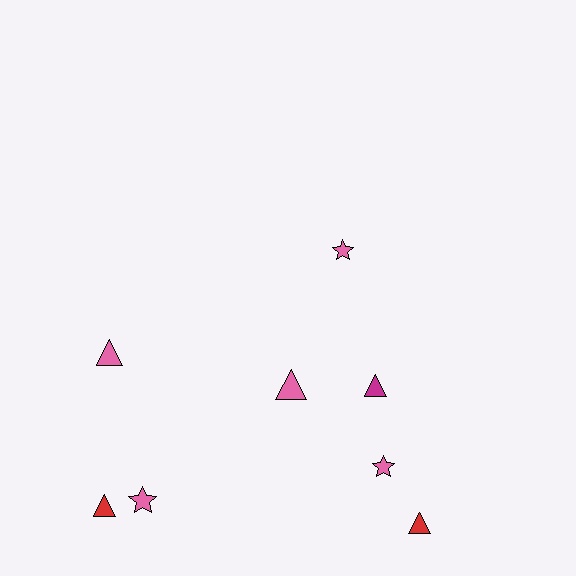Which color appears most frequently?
Pink, with 5 objects.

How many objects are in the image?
There are 8 objects.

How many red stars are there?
There are no red stars.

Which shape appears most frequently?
Triangle, with 5 objects.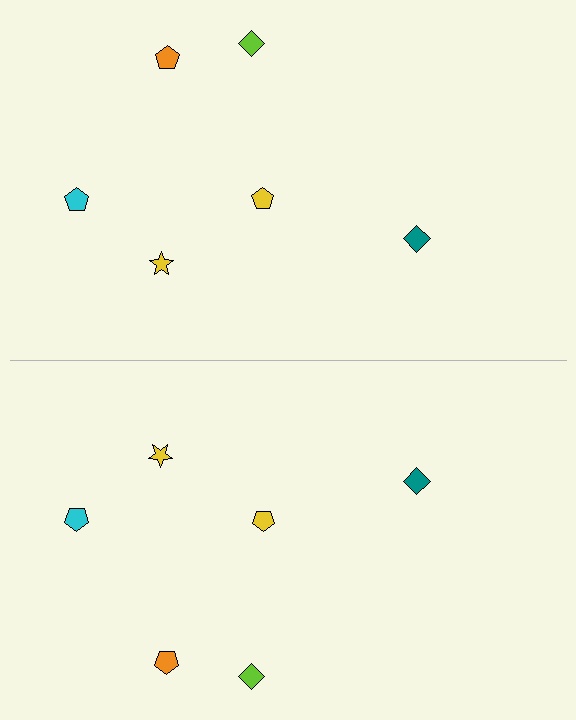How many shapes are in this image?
There are 12 shapes in this image.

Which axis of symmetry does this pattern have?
The pattern has a horizontal axis of symmetry running through the center of the image.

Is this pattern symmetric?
Yes, this pattern has bilateral (reflection) symmetry.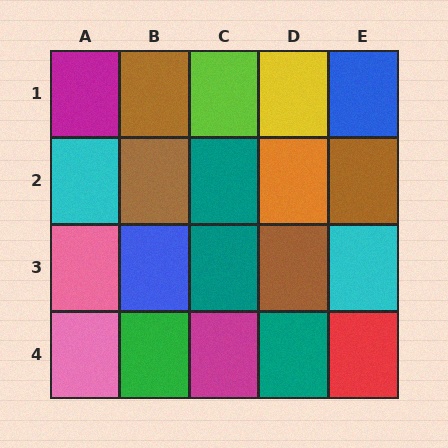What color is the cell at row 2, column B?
Brown.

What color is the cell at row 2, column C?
Teal.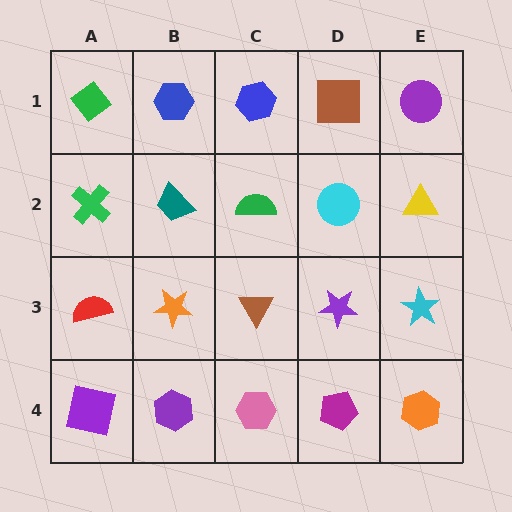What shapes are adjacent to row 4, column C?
A brown triangle (row 3, column C), a purple hexagon (row 4, column B), a magenta pentagon (row 4, column D).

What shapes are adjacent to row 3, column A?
A green cross (row 2, column A), a purple square (row 4, column A), an orange star (row 3, column B).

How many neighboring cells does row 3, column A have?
3.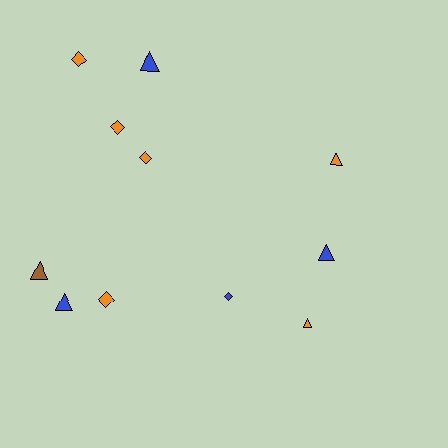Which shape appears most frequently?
Triangle, with 6 objects.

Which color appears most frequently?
Orange, with 6 objects.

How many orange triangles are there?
There are 2 orange triangles.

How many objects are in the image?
There are 11 objects.